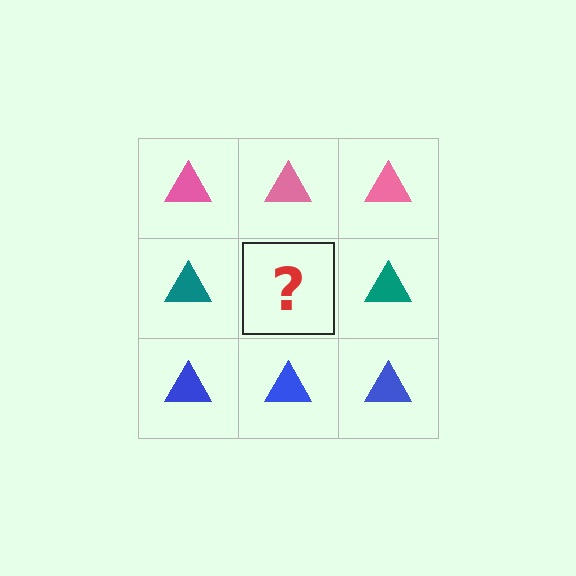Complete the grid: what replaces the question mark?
The question mark should be replaced with a teal triangle.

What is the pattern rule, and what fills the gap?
The rule is that each row has a consistent color. The gap should be filled with a teal triangle.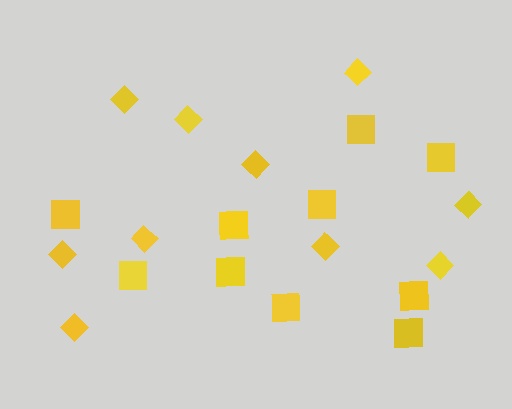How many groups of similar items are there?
There are 2 groups: one group of diamonds (10) and one group of squares (10).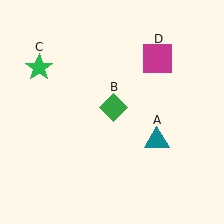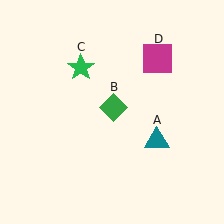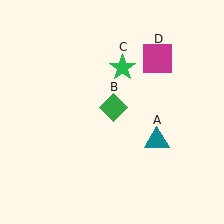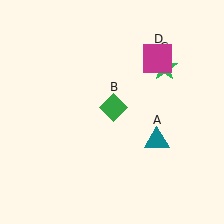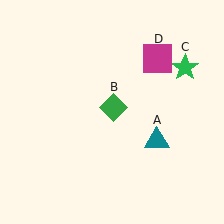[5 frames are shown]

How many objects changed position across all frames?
1 object changed position: green star (object C).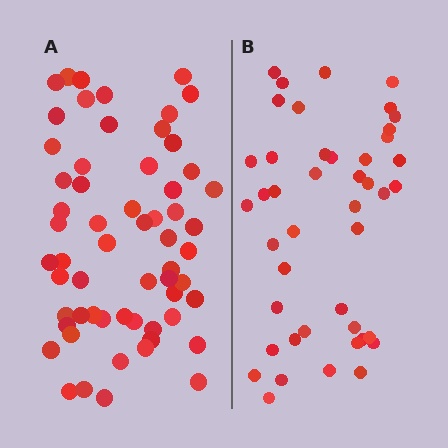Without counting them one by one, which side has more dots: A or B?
Region A (the left region) has more dots.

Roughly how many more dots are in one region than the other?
Region A has approximately 15 more dots than region B.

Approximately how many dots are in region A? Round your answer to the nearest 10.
About 60 dots.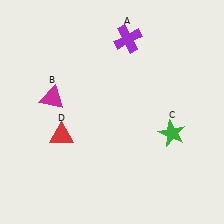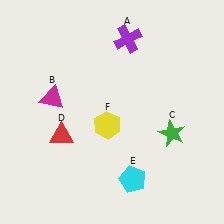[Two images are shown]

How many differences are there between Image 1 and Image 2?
There are 2 differences between the two images.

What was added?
A cyan pentagon (E), a yellow hexagon (F) were added in Image 2.